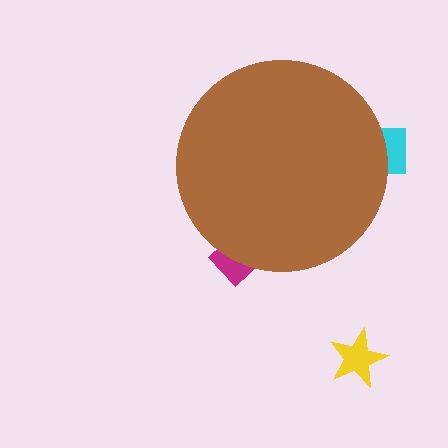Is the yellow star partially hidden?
No, the yellow star is fully visible.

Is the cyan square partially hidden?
Yes, the cyan square is partially hidden behind the brown circle.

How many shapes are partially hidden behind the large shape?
2 shapes are partially hidden.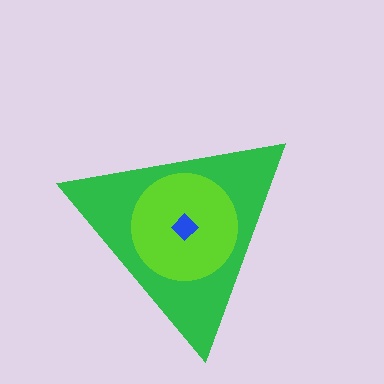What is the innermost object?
The blue diamond.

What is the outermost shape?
The green triangle.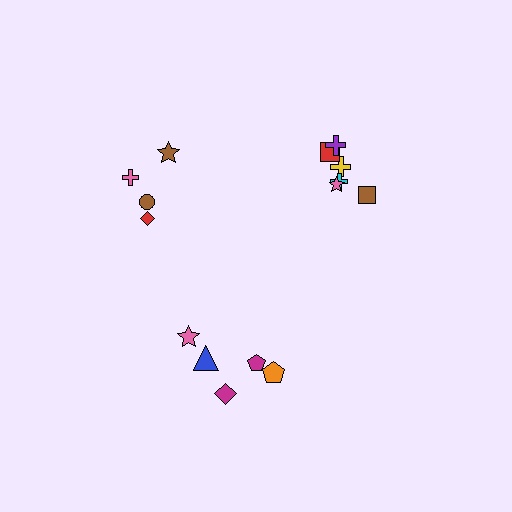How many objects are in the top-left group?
There are 4 objects.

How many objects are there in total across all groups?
There are 15 objects.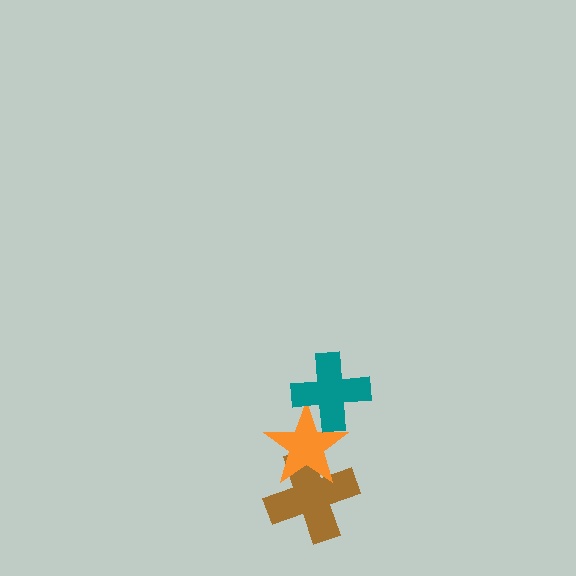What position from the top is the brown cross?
The brown cross is 3rd from the top.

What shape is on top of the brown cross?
The orange star is on top of the brown cross.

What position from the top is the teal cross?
The teal cross is 1st from the top.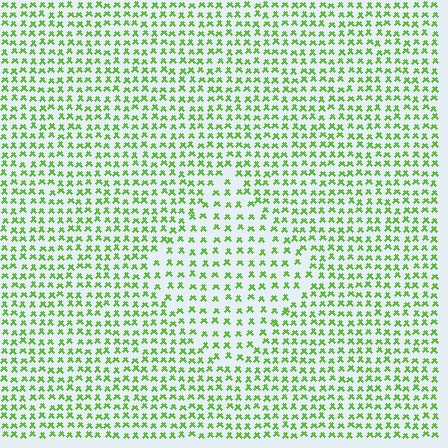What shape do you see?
I see a diamond.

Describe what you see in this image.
The image contains small lime elements arranged at two different densities. A diamond-shaped region is visible where the elements are less densely packed than the surrounding area.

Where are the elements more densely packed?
The elements are more densely packed outside the diamond boundary.